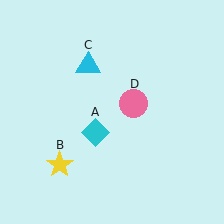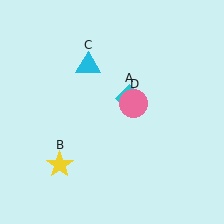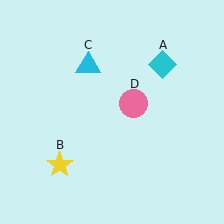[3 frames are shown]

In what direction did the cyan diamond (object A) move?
The cyan diamond (object A) moved up and to the right.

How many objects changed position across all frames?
1 object changed position: cyan diamond (object A).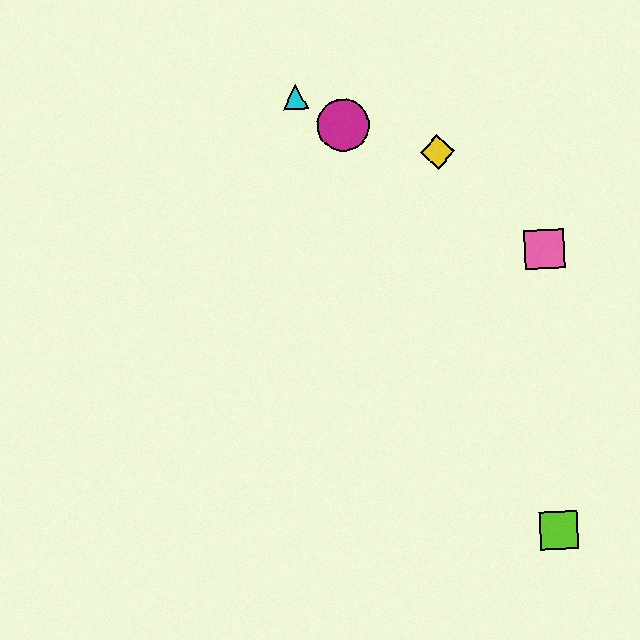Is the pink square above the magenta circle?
No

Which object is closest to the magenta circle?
The cyan triangle is closest to the magenta circle.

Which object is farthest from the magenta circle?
The lime square is farthest from the magenta circle.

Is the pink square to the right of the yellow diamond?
Yes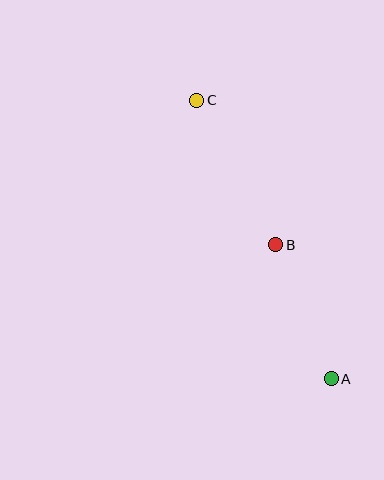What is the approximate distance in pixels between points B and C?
The distance between B and C is approximately 164 pixels.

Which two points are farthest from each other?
Points A and C are farthest from each other.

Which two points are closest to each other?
Points A and B are closest to each other.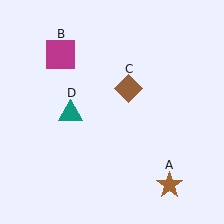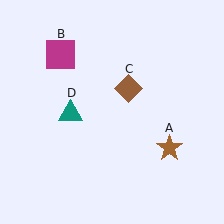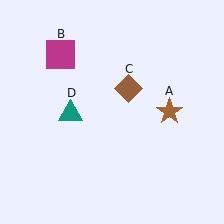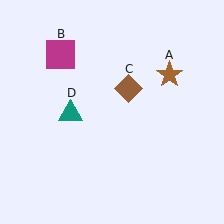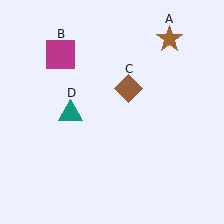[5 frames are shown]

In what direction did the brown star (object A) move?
The brown star (object A) moved up.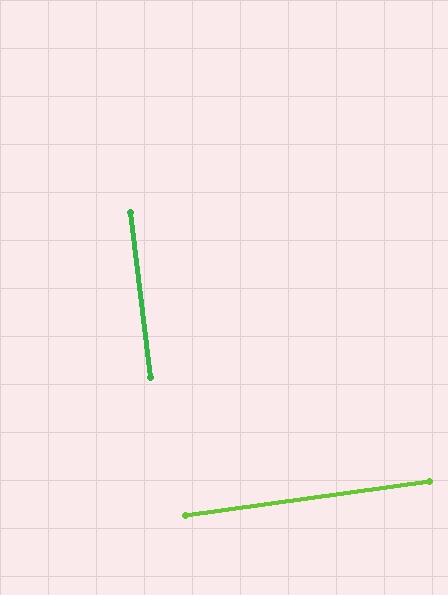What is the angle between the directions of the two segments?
Approximately 89 degrees.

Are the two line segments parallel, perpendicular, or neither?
Perpendicular — they meet at approximately 89°.